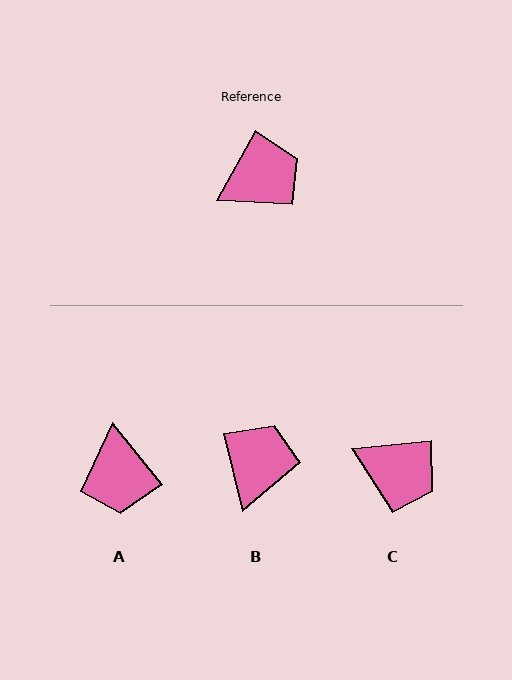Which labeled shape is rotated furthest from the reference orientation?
A, about 112 degrees away.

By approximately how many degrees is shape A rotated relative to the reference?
Approximately 112 degrees clockwise.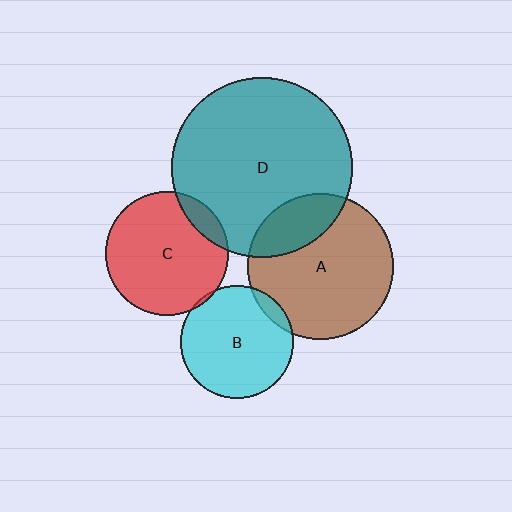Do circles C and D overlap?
Yes.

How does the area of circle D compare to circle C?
Approximately 2.1 times.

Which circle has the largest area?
Circle D (teal).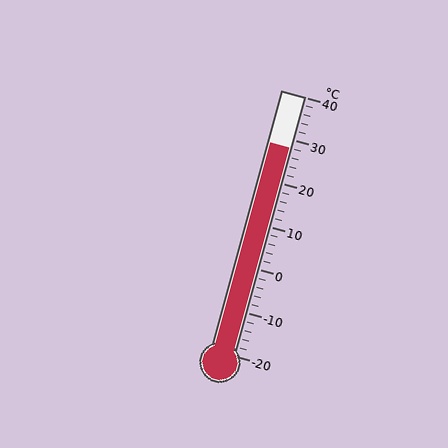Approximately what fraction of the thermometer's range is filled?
The thermometer is filled to approximately 80% of its range.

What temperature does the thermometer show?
The thermometer shows approximately 28°C.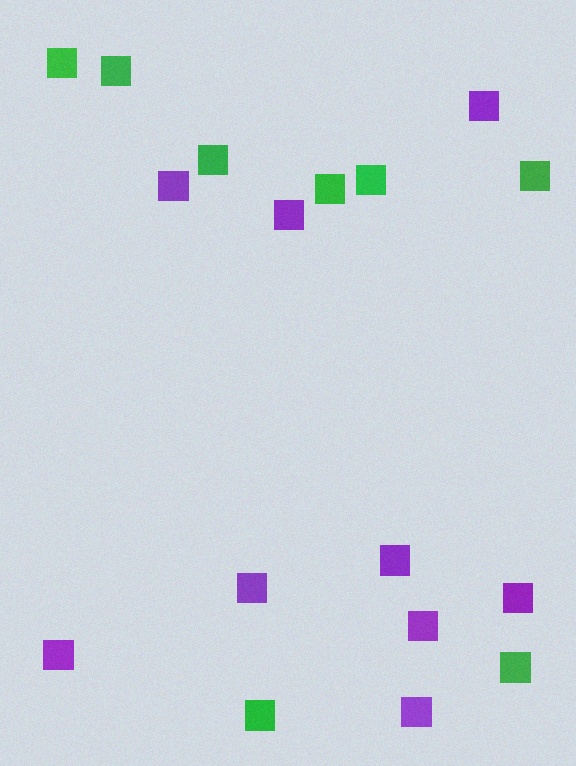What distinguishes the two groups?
There are 2 groups: one group of purple squares (9) and one group of green squares (8).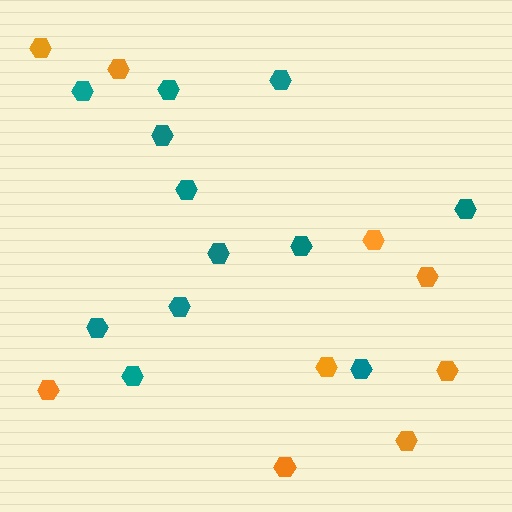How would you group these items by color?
There are 2 groups: one group of teal hexagons (12) and one group of orange hexagons (9).